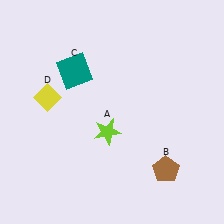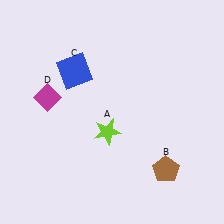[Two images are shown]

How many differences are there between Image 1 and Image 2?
There are 2 differences between the two images.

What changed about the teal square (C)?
In Image 1, C is teal. In Image 2, it changed to blue.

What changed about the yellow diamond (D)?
In Image 1, D is yellow. In Image 2, it changed to magenta.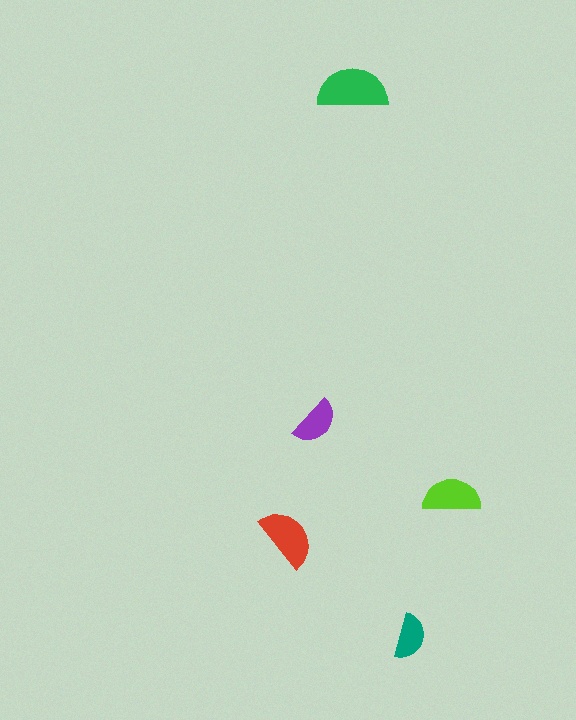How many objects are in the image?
There are 5 objects in the image.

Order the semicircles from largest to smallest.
the green one, the red one, the lime one, the purple one, the teal one.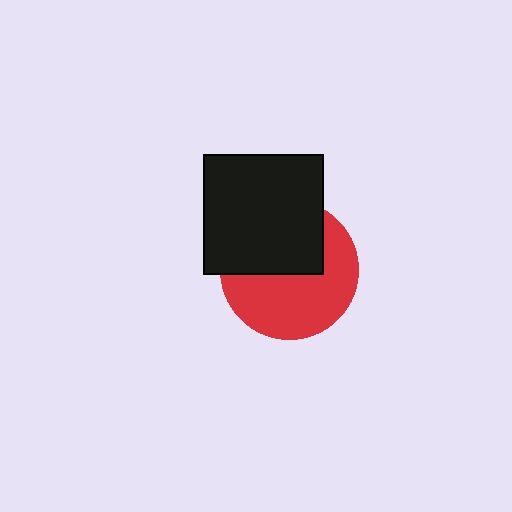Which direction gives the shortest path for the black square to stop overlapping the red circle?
Moving up gives the shortest separation.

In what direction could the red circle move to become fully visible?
The red circle could move down. That would shift it out from behind the black square entirely.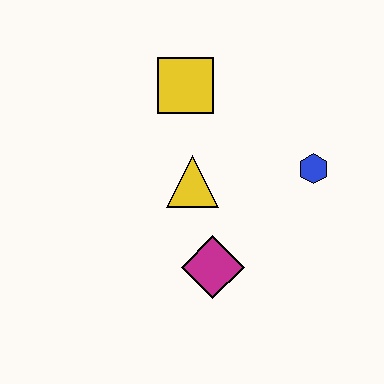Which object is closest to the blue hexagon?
The yellow triangle is closest to the blue hexagon.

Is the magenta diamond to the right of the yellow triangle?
Yes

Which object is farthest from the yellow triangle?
The blue hexagon is farthest from the yellow triangle.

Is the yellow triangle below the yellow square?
Yes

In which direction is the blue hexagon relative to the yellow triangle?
The blue hexagon is to the right of the yellow triangle.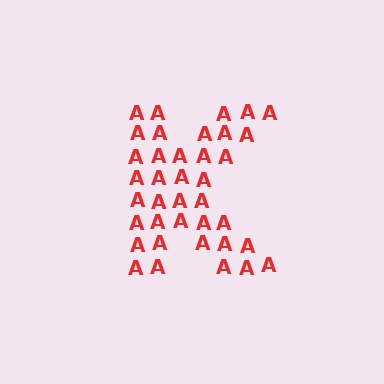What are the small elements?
The small elements are letter A's.